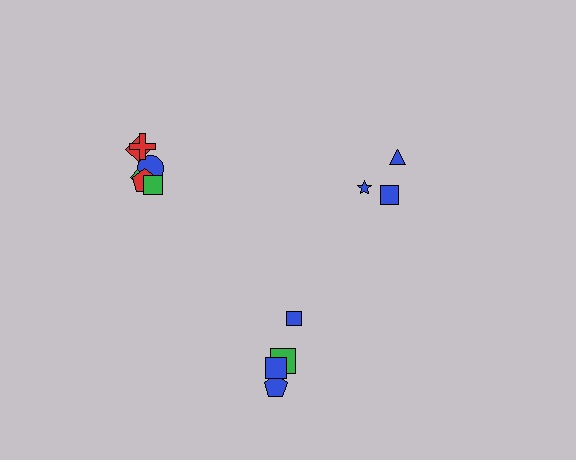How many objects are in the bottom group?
There are 4 objects.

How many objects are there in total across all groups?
There are 13 objects.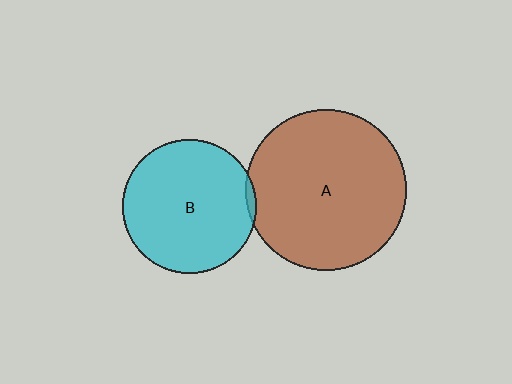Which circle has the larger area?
Circle A (brown).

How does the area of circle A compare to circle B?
Approximately 1.4 times.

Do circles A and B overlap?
Yes.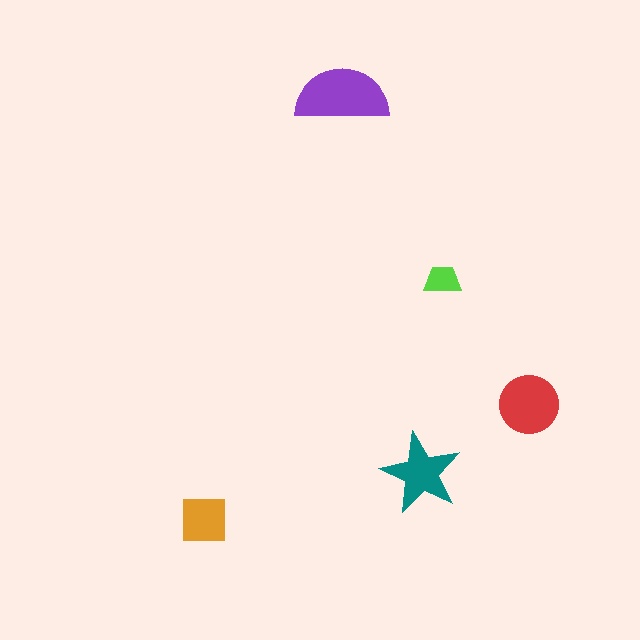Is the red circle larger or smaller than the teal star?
Larger.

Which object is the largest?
The purple semicircle.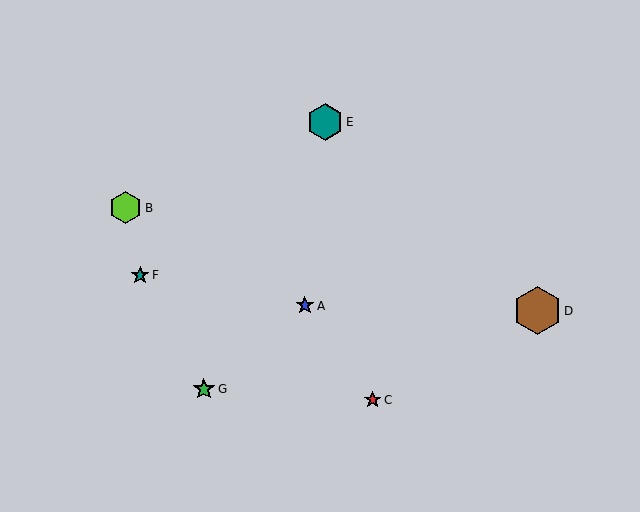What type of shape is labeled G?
Shape G is a green star.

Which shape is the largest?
The brown hexagon (labeled D) is the largest.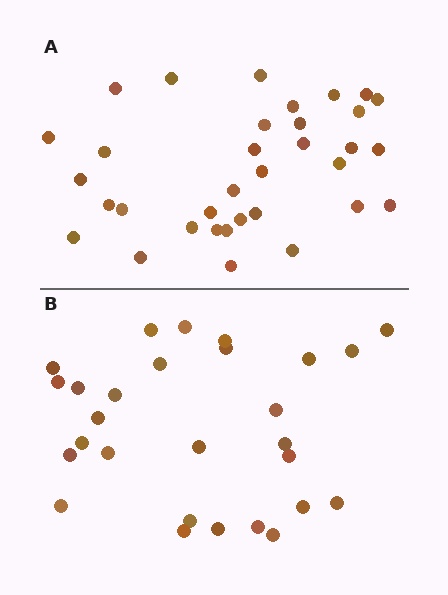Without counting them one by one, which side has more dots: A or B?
Region A (the top region) has more dots.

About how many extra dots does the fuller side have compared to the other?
Region A has about 6 more dots than region B.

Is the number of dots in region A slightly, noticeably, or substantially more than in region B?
Region A has only slightly more — the two regions are fairly close. The ratio is roughly 1.2 to 1.